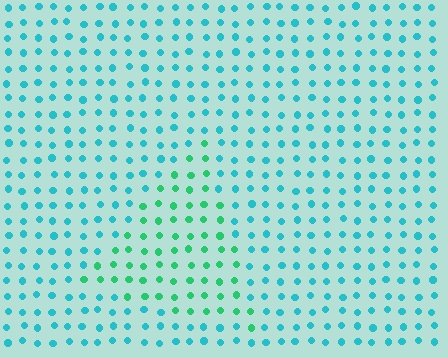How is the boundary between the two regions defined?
The boundary is defined purely by a slight shift in hue (about 38 degrees). Spacing, size, and orientation are identical on both sides.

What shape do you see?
I see a triangle.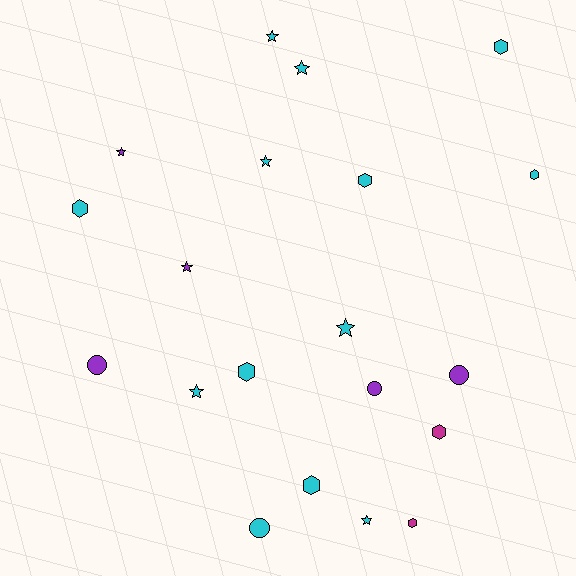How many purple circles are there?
There are 3 purple circles.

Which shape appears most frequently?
Star, with 8 objects.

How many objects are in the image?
There are 20 objects.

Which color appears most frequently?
Cyan, with 13 objects.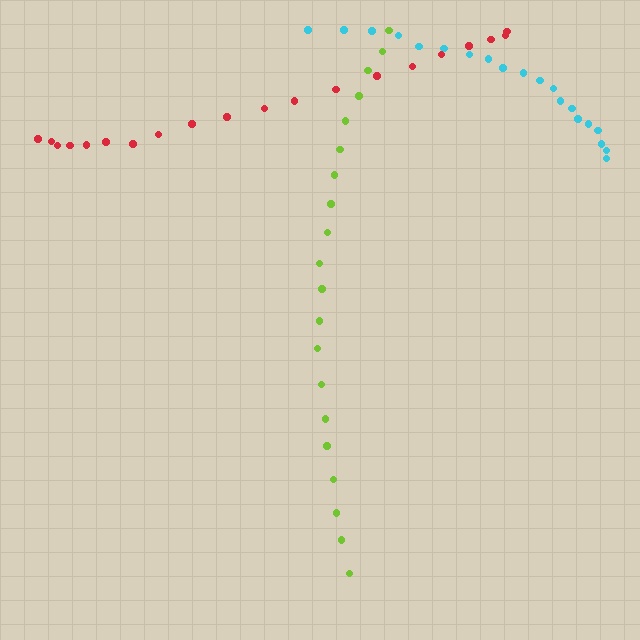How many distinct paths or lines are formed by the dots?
There are 3 distinct paths.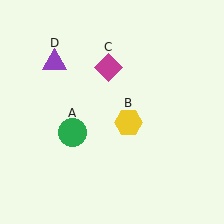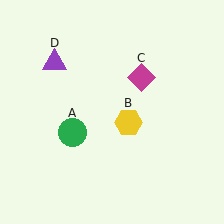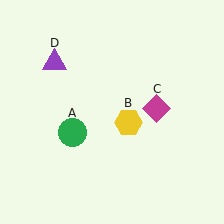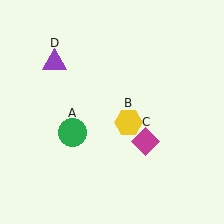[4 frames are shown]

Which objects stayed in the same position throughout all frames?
Green circle (object A) and yellow hexagon (object B) and purple triangle (object D) remained stationary.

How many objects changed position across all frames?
1 object changed position: magenta diamond (object C).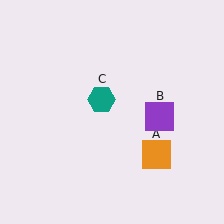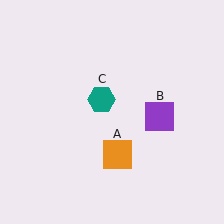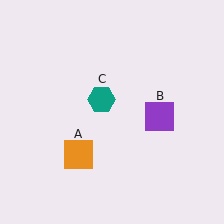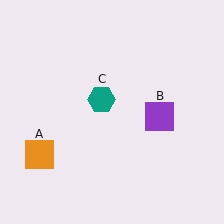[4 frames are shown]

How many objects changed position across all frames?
1 object changed position: orange square (object A).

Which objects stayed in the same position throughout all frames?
Purple square (object B) and teal hexagon (object C) remained stationary.